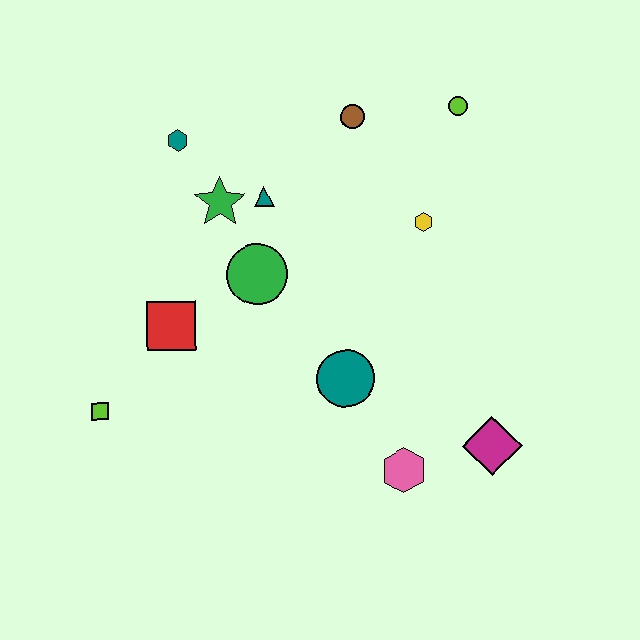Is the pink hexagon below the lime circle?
Yes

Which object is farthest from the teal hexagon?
The magenta diamond is farthest from the teal hexagon.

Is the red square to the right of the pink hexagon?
No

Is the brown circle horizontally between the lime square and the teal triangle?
No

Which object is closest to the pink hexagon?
The magenta diamond is closest to the pink hexagon.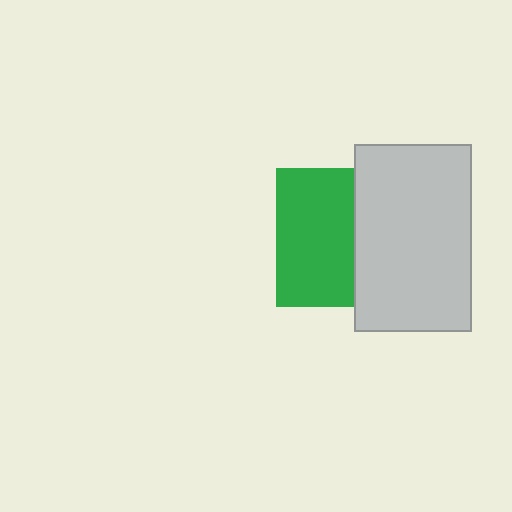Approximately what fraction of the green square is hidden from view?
Roughly 44% of the green square is hidden behind the light gray rectangle.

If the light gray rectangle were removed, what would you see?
You would see the complete green square.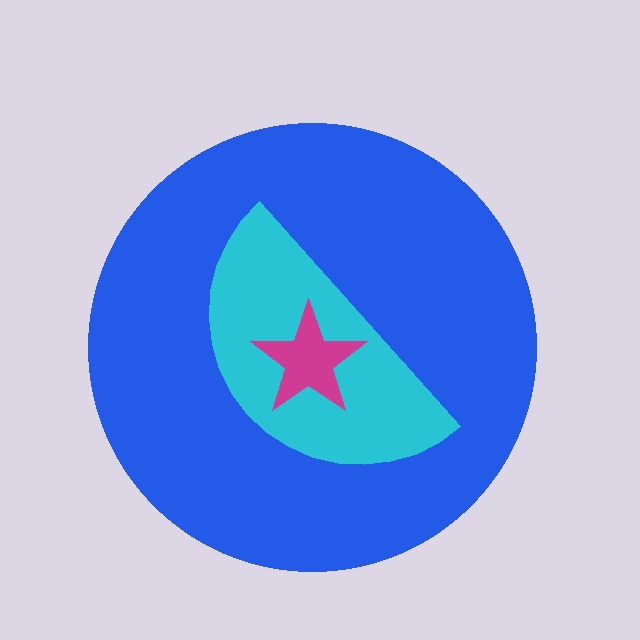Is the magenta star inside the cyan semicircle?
Yes.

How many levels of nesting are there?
3.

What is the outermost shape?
The blue circle.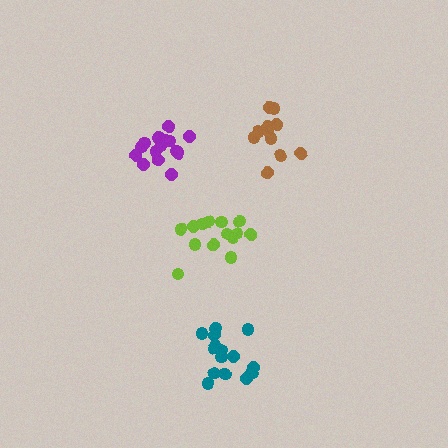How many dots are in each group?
Group 1: 15 dots, Group 2: 15 dots, Group 3: 11 dots, Group 4: 14 dots (55 total).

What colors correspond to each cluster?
The clusters are colored: purple, teal, brown, lime.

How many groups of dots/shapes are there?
There are 4 groups.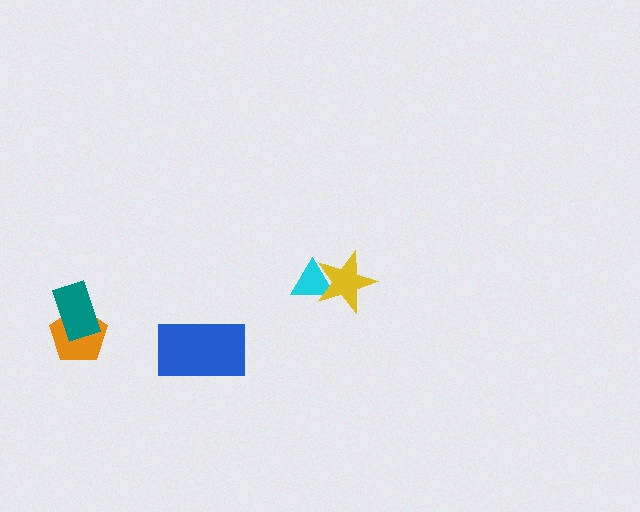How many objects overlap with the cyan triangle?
1 object overlaps with the cyan triangle.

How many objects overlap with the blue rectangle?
0 objects overlap with the blue rectangle.